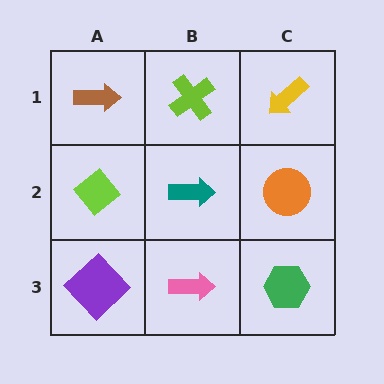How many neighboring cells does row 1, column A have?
2.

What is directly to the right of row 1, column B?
A yellow arrow.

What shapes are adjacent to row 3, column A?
A lime diamond (row 2, column A), a pink arrow (row 3, column B).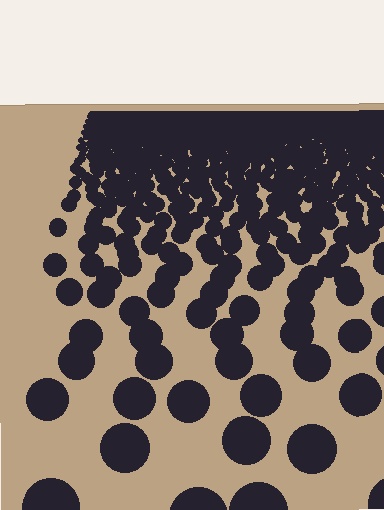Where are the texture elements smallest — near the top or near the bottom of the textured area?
Near the top.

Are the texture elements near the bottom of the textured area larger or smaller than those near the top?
Larger. Near the bottom, elements are closer to the viewer and appear at a bigger on-screen size.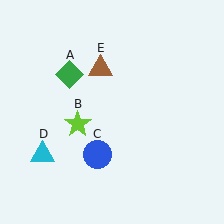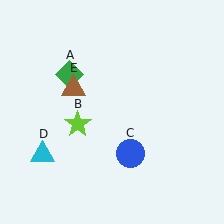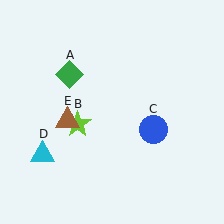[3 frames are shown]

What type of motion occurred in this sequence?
The blue circle (object C), brown triangle (object E) rotated counterclockwise around the center of the scene.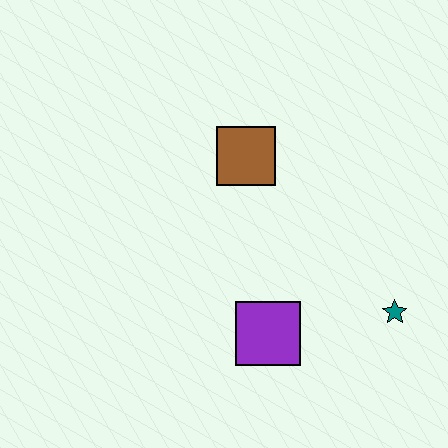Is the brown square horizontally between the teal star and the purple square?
No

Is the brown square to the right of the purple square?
No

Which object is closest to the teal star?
The purple square is closest to the teal star.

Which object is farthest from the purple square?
The brown square is farthest from the purple square.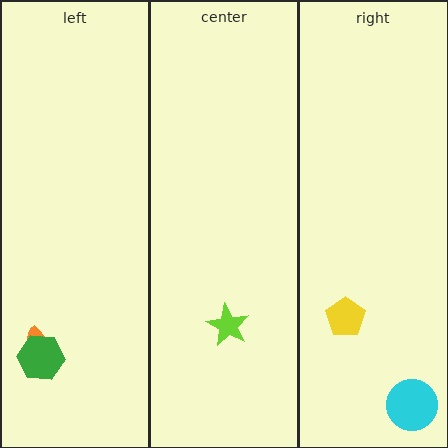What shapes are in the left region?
The orange semicircle, the green hexagon.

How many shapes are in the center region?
1.